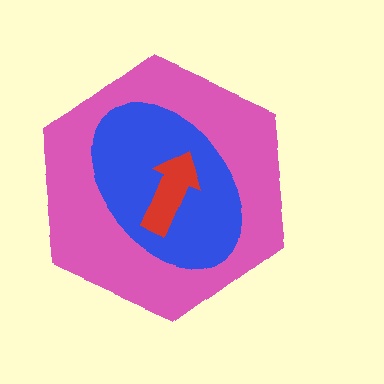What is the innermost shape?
The red arrow.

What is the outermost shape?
The pink hexagon.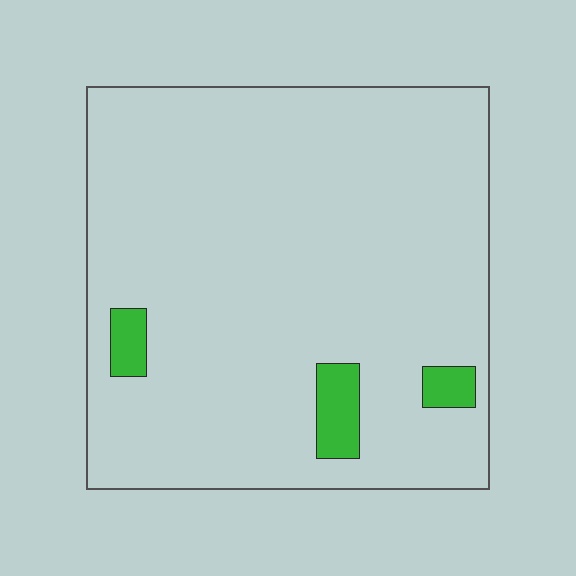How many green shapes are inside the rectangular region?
3.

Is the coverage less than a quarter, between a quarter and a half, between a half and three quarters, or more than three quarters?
Less than a quarter.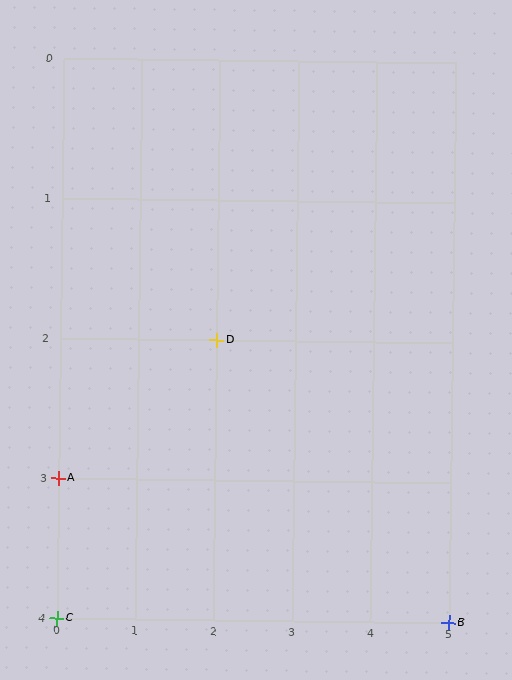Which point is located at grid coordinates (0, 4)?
Point C is at (0, 4).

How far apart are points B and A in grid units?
Points B and A are 5 columns and 1 row apart (about 5.1 grid units diagonally).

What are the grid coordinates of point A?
Point A is at grid coordinates (0, 3).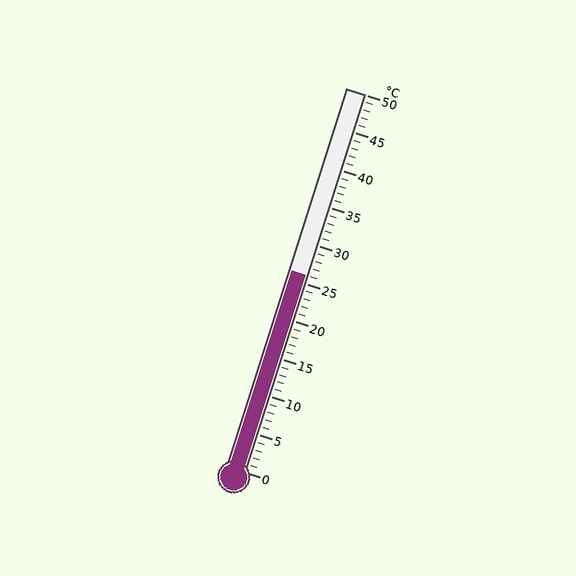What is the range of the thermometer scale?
The thermometer scale ranges from 0°C to 50°C.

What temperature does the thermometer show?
The thermometer shows approximately 26°C.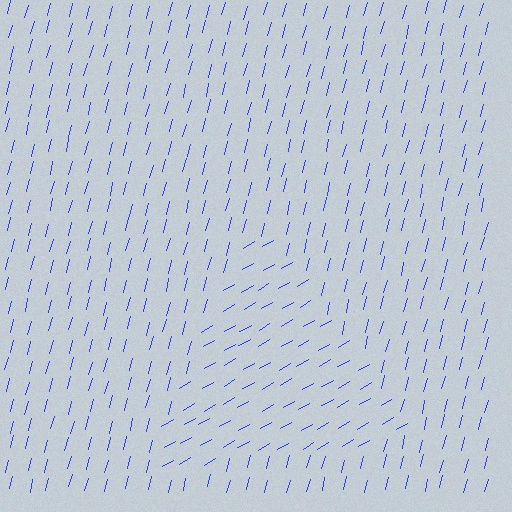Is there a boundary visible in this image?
Yes, there is a texture boundary formed by a change in line orientation.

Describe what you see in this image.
The image is filled with small blue line segments. A triangle region in the image has lines oriented differently from the surrounding lines, creating a visible texture boundary.